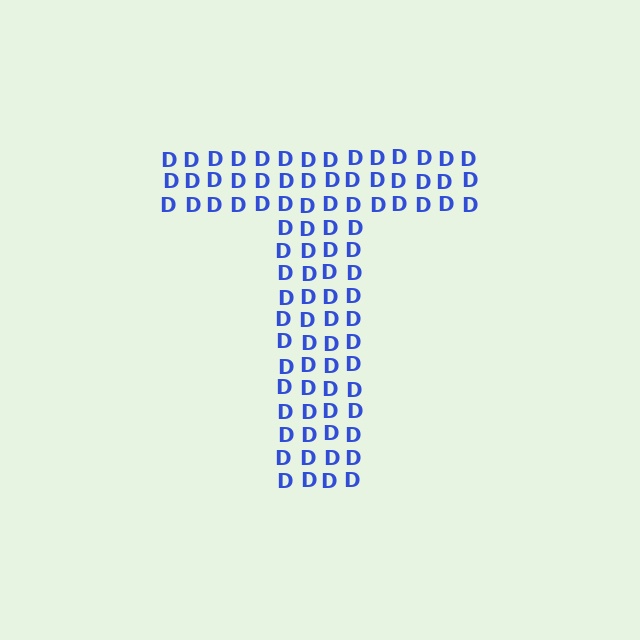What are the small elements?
The small elements are letter D's.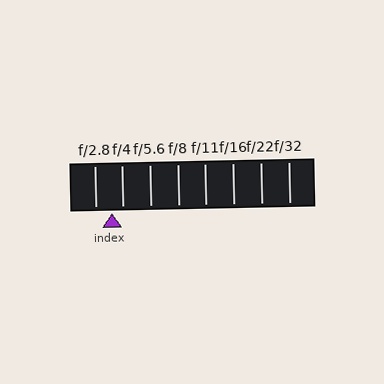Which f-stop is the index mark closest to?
The index mark is closest to f/4.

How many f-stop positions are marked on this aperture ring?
There are 8 f-stop positions marked.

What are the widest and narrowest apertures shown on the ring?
The widest aperture shown is f/2.8 and the narrowest is f/32.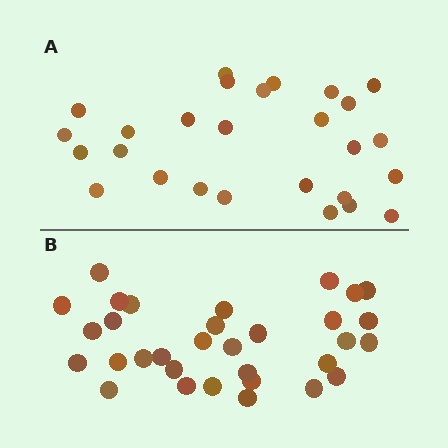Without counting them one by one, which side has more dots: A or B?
Region B (the bottom region) has more dots.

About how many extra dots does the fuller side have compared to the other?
Region B has about 5 more dots than region A.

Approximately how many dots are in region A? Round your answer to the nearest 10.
About 30 dots. (The exact count is 27, which rounds to 30.)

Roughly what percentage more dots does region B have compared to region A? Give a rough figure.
About 20% more.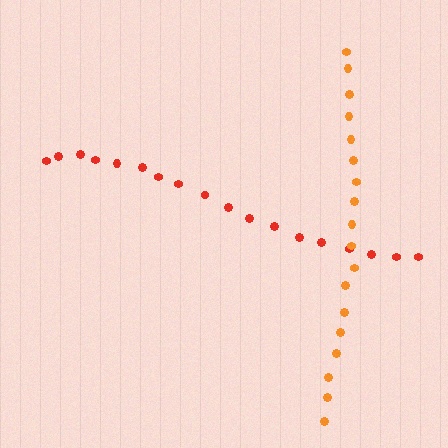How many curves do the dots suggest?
There are 2 distinct paths.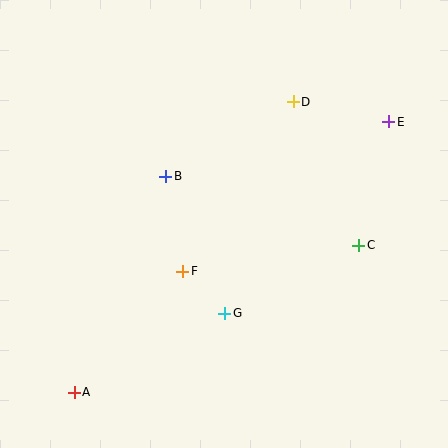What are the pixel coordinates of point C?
Point C is at (359, 245).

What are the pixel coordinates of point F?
Point F is at (183, 271).